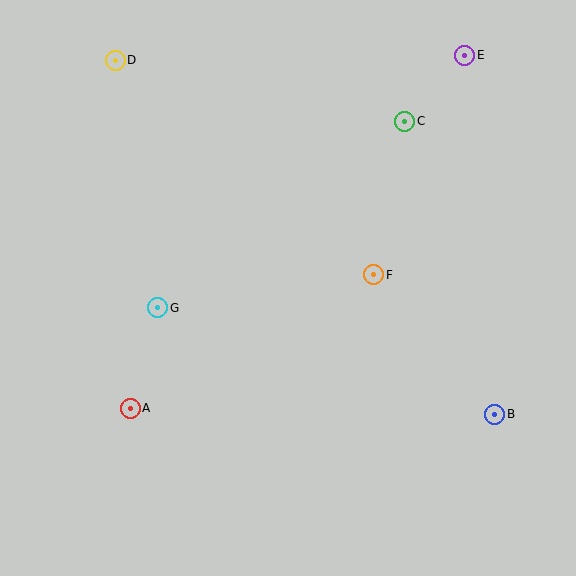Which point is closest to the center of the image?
Point F at (374, 275) is closest to the center.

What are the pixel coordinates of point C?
Point C is at (405, 121).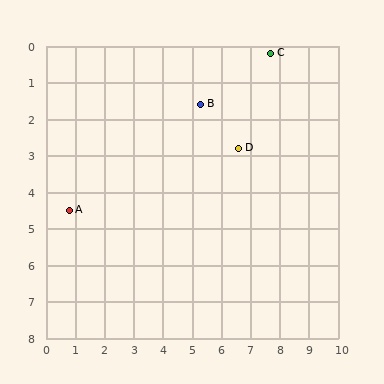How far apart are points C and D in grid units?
Points C and D are about 2.8 grid units apart.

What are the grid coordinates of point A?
Point A is at approximately (0.8, 4.5).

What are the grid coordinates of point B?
Point B is at approximately (5.3, 1.6).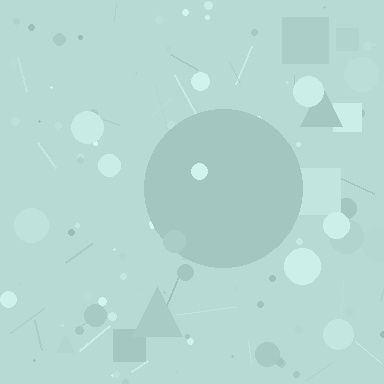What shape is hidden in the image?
A circle is hidden in the image.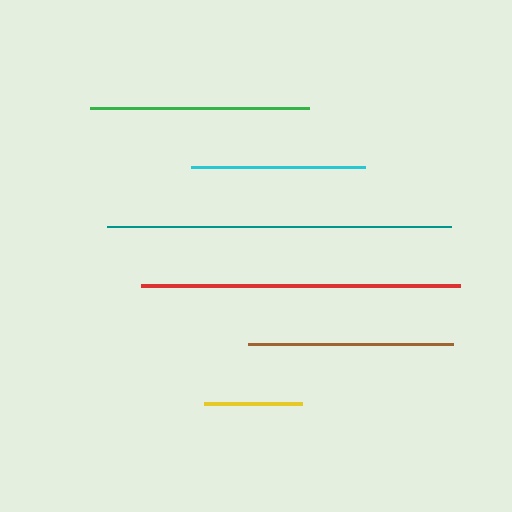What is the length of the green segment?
The green segment is approximately 219 pixels long.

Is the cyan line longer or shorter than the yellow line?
The cyan line is longer than the yellow line.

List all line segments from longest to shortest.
From longest to shortest: teal, red, green, brown, cyan, yellow.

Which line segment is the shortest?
The yellow line is the shortest at approximately 98 pixels.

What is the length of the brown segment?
The brown segment is approximately 205 pixels long.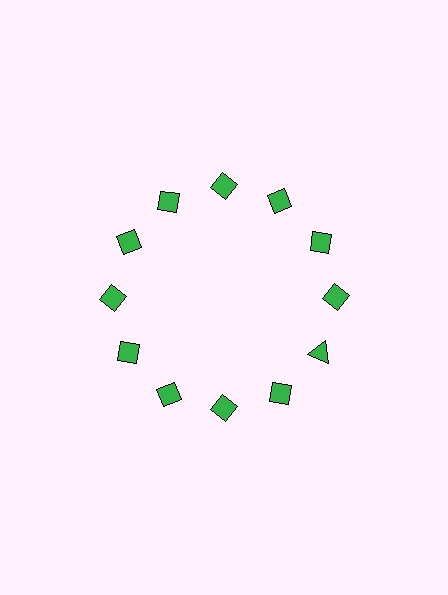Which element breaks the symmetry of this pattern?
The green triangle at roughly the 4 o'clock position breaks the symmetry. All other shapes are green diamonds.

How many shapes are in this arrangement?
There are 12 shapes arranged in a ring pattern.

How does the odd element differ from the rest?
It has a different shape: triangle instead of diamond.